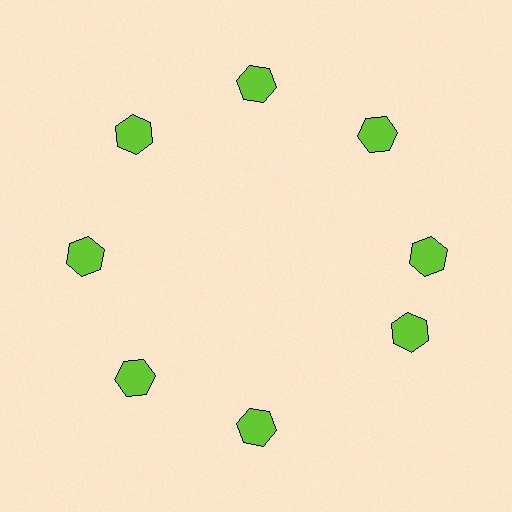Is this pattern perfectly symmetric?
No. The 8 lime hexagons are arranged in a ring, but one element near the 4 o'clock position is rotated out of alignment along the ring, breaking the 8-fold rotational symmetry.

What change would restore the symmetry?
The symmetry would be restored by rotating it back into even spacing with its neighbors so that all 8 hexagons sit at equal angles and equal distance from the center.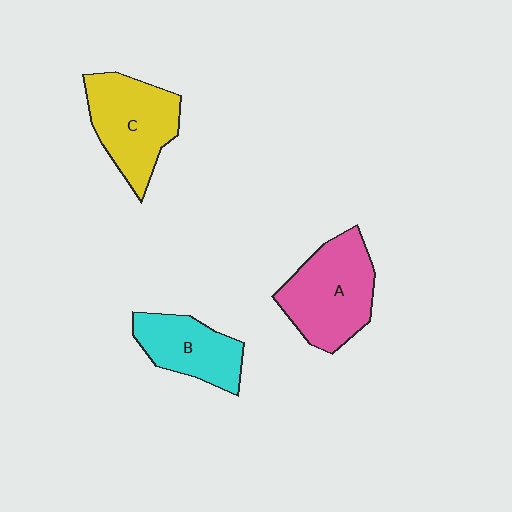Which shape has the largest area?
Shape A (pink).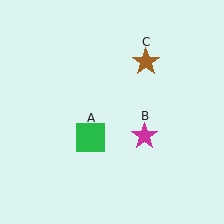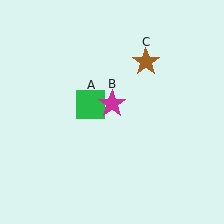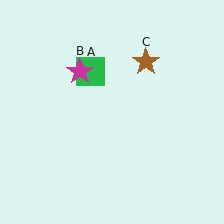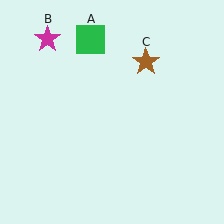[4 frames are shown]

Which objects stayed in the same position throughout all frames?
Brown star (object C) remained stationary.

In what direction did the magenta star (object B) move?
The magenta star (object B) moved up and to the left.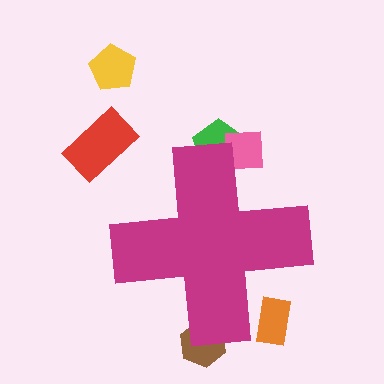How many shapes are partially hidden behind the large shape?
4 shapes are partially hidden.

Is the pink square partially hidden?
Yes, the pink square is partially hidden behind the magenta cross.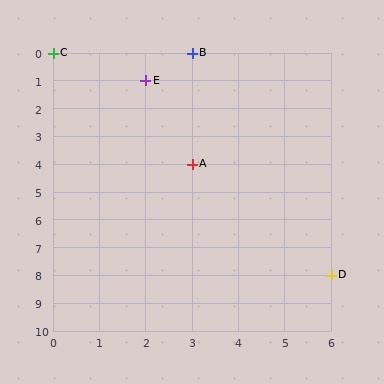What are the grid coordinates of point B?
Point B is at grid coordinates (3, 0).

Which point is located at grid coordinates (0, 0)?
Point C is at (0, 0).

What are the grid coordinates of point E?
Point E is at grid coordinates (2, 1).